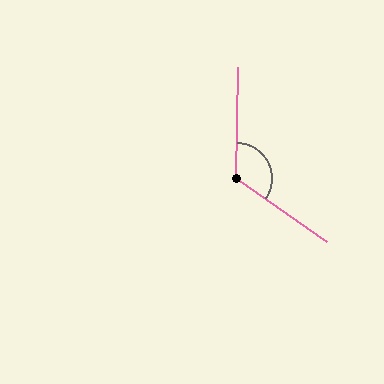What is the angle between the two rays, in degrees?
Approximately 124 degrees.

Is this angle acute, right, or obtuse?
It is obtuse.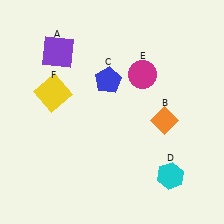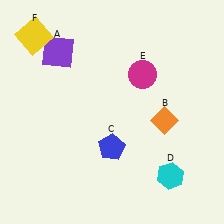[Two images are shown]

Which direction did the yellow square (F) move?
The yellow square (F) moved up.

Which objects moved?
The objects that moved are: the blue pentagon (C), the yellow square (F).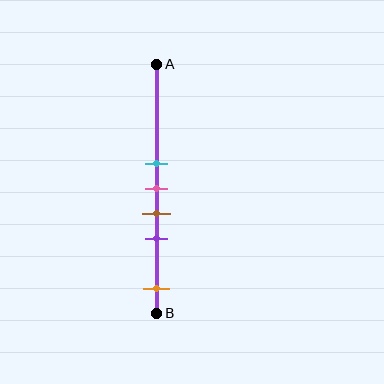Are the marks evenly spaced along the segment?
No, the marks are not evenly spaced.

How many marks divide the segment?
There are 5 marks dividing the segment.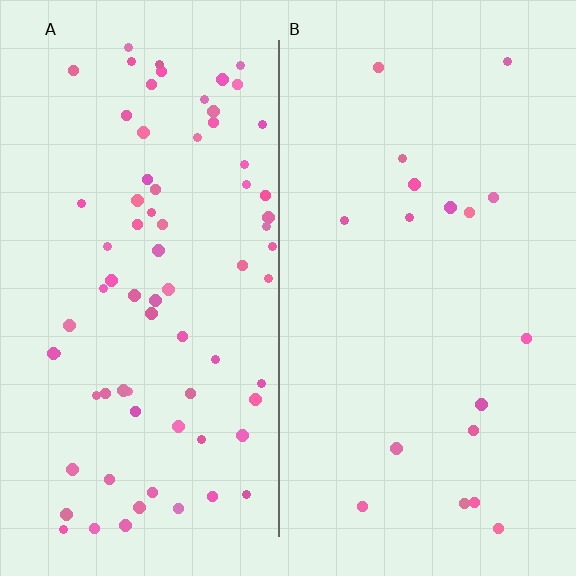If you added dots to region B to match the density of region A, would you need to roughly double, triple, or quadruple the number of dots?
Approximately quadruple.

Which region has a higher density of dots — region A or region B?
A (the left).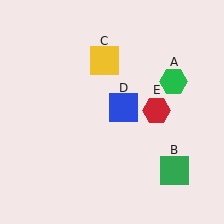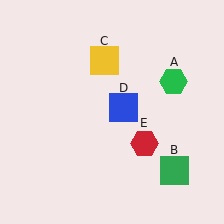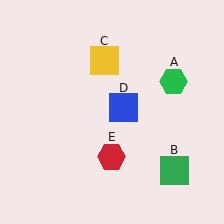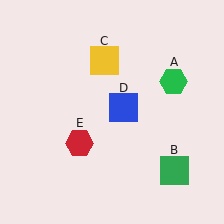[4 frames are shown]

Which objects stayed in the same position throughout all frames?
Green hexagon (object A) and green square (object B) and yellow square (object C) and blue square (object D) remained stationary.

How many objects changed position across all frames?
1 object changed position: red hexagon (object E).